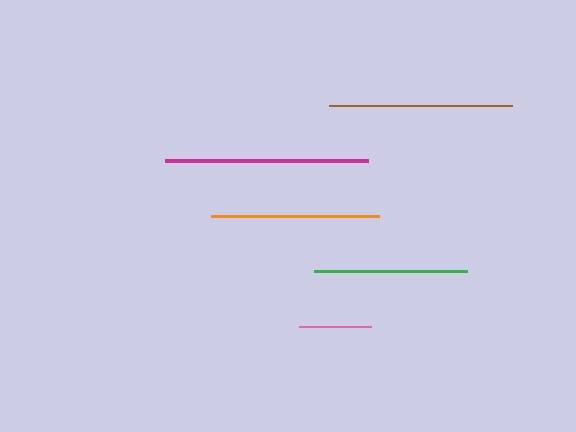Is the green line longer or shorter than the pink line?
The green line is longer than the pink line.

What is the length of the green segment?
The green segment is approximately 153 pixels long.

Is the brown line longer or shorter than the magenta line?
The magenta line is longer than the brown line.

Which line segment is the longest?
The magenta line is the longest at approximately 203 pixels.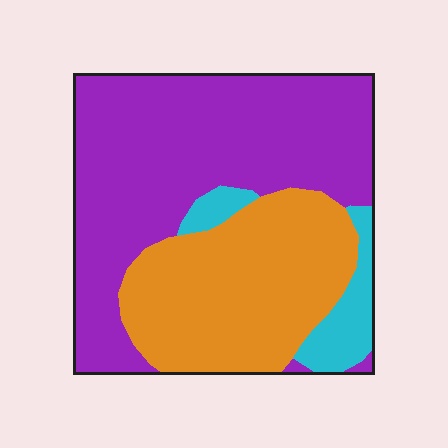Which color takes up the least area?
Cyan, at roughly 10%.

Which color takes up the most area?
Purple, at roughly 55%.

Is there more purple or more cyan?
Purple.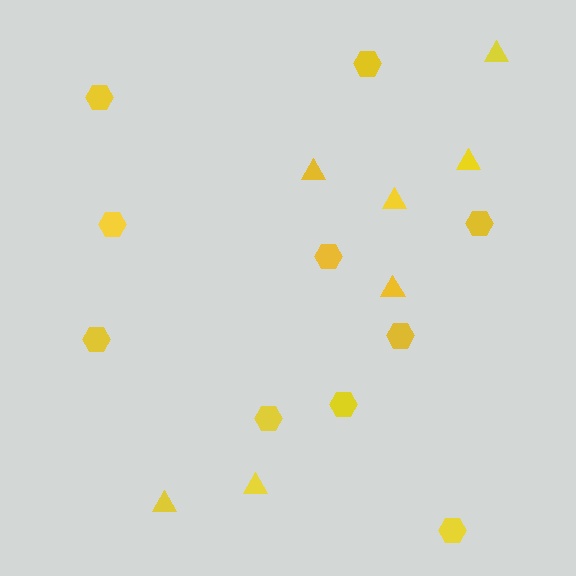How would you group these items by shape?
There are 2 groups: one group of triangles (7) and one group of hexagons (10).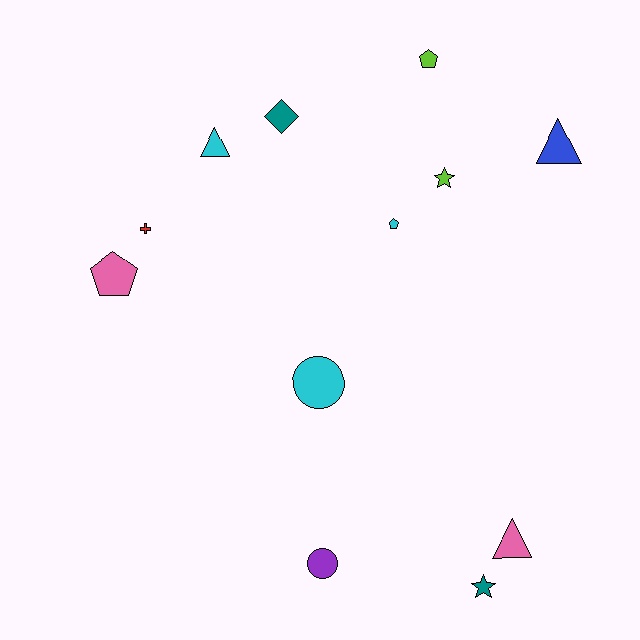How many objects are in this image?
There are 12 objects.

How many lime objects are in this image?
There are 2 lime objects.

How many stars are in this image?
There are 2 stars.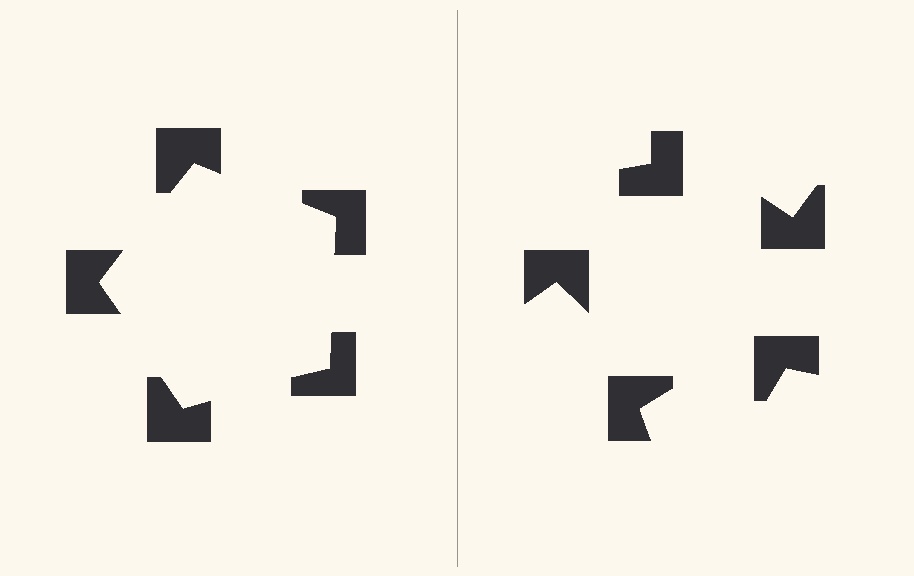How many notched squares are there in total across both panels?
10 — 5 on each side.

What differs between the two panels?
The notched squares are positioned identically on both sides; only the wedge orientations differ. On the left they align to a pentagon; on the right they are misaligned.